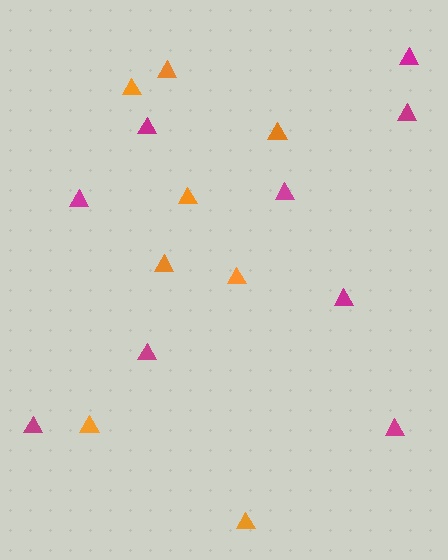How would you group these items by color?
There are 2 groups: one group of magenta triangles (9) and one group of orange triangles (8).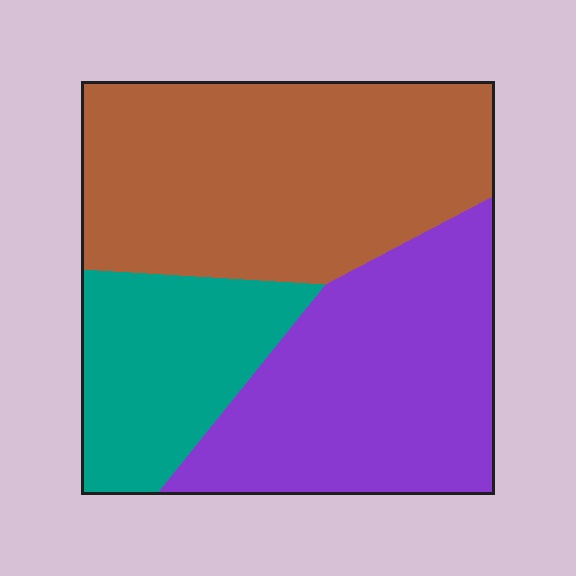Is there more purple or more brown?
Brown.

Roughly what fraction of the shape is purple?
Purple covers around 35% of the shape.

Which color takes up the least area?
Teal, at roughly 20%.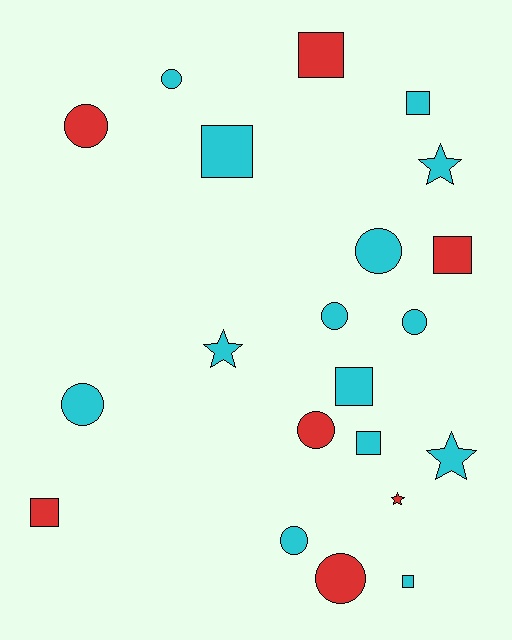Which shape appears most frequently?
Circle, with 9 objects.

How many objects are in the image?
There are 21 objects.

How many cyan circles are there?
There are 6 cyan circles.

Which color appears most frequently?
Cyan, with 14 objects.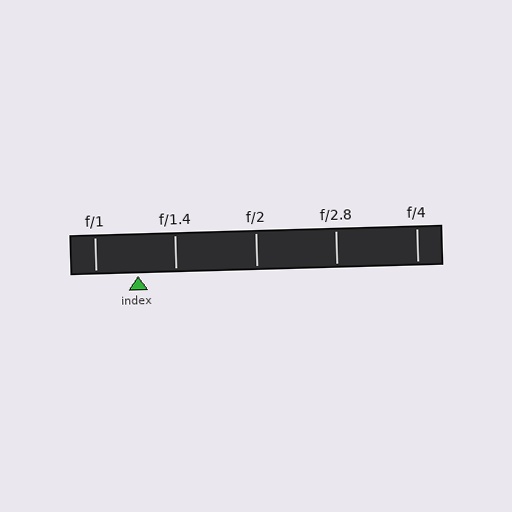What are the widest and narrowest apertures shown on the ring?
The widest aperture shown is f/1 and the narrowest is f/4.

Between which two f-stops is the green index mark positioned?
The index mark is between f/1 and f/1.4.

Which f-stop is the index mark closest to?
The index mark is closest to f/1.4.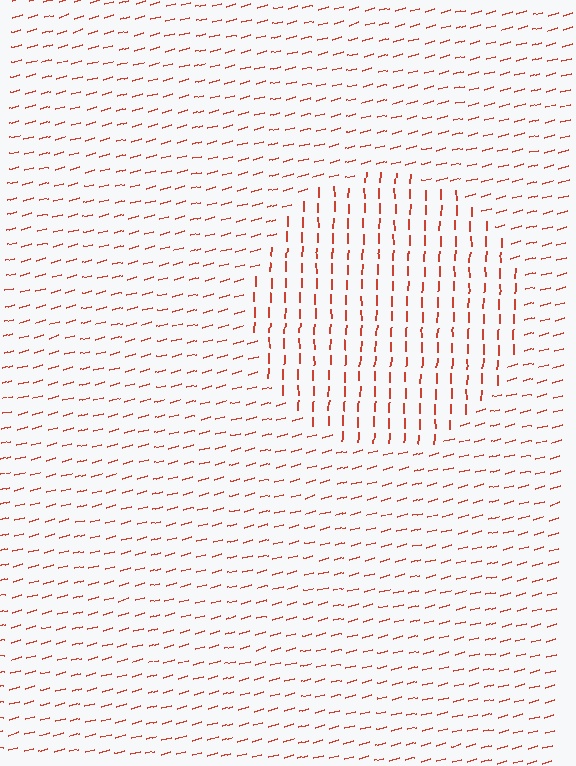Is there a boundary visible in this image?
Yes, there is a texture boundary formed by a change in line orientation.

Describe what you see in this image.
The image is filled with small red line segments. A circle region in the image has lines oriented differently from the surrounding lines, creating a visible texture boundary.